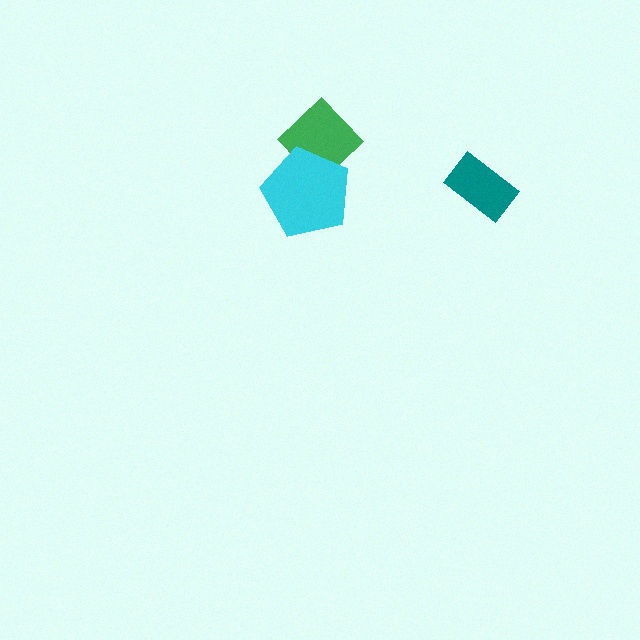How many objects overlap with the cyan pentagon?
1 object overlaps with the cyan pentagon.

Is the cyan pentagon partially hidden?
No, no other shape covers it.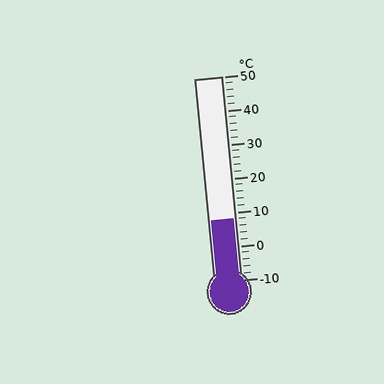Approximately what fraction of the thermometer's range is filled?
The thermometer is filled to approximately 30% of its range.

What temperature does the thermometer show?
The thermometer shows approximately 8°C.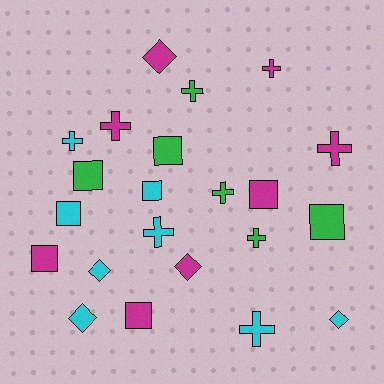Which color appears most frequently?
Cyan, with 8 objects.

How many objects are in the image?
There are 22 objects.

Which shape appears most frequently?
Cross, with 9 objects.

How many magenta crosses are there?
There are 3 magenta crosses.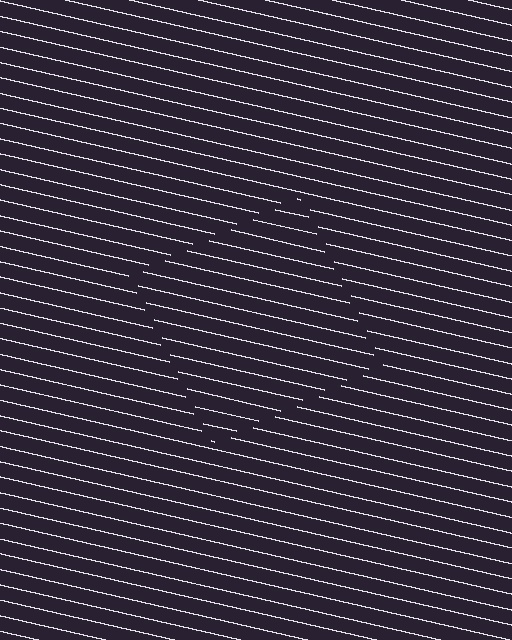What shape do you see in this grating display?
An illusory square. The interior of the shape contains the same grating, shifted by half a period — the contour is defined by the phase discontinuity where line-ends from the inner and outer gratings abut.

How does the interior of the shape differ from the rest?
The interior of the shape contains the same grating, shifted by half a period — the contour is defined by the phase discontinuity where line-ends from the inner and outer gratings abut.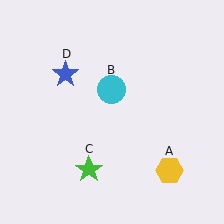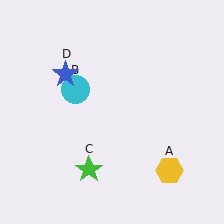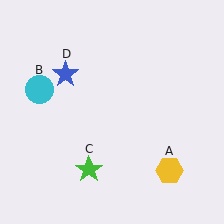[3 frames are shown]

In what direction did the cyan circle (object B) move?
The cyan circle (object B) moved left.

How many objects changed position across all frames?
1 object changed position: cyan circle (object B).